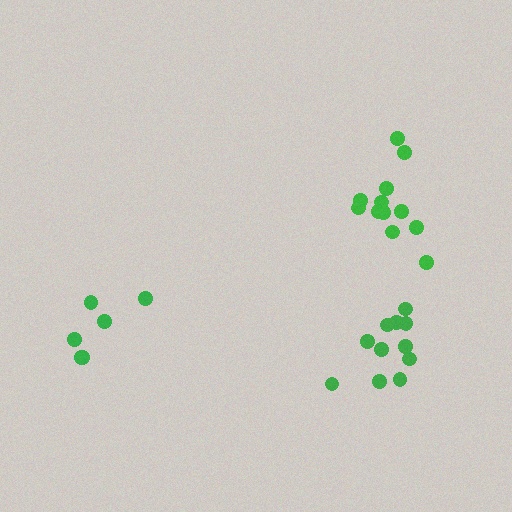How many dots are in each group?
Group 1: 6 dots, Group 2: 11 dots, Group 3: 12 dots (29 total).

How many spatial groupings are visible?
There are 3 spatial groupings.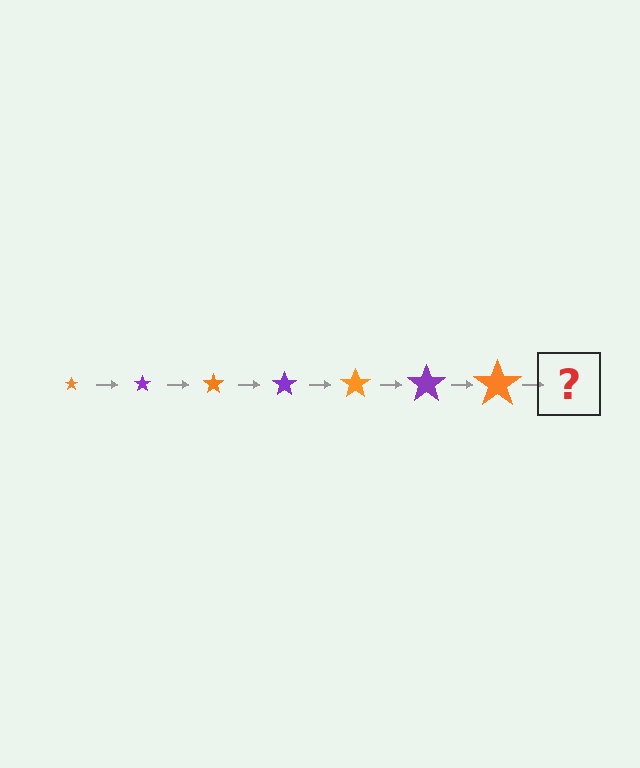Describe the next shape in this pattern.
It should be a purple star, larger than the previous one.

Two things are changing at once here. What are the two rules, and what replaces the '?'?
The two rules are that the star grows larger each step and the color cycles through orange and purple. The '?' should be a purple star, larger than the previous one.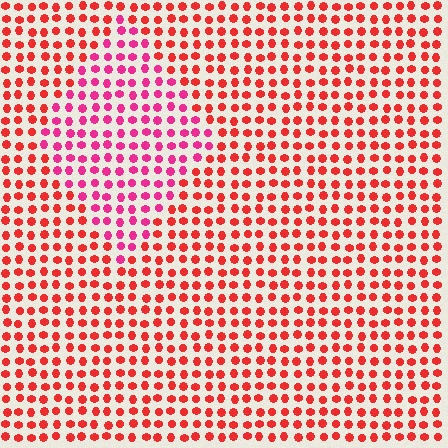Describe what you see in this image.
The image is filled with small red elements in a uniform arrangement. A diamond-shaped region is visible where the elements are tinted to a slightly different hue, forming a subtle color boundary.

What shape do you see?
I see a diamond.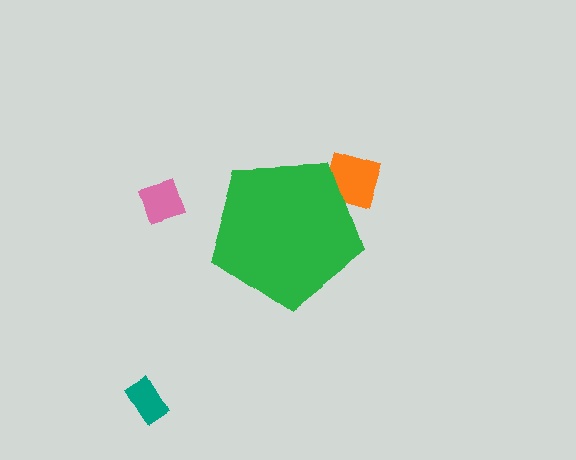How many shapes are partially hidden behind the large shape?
1 shape is partially hidden.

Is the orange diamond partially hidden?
Yes, the orange diamond is partially hidden behind the green pentagon.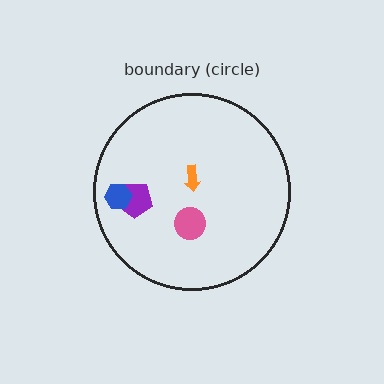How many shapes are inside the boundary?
4 inside, 0 outside.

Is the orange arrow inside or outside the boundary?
Inside.